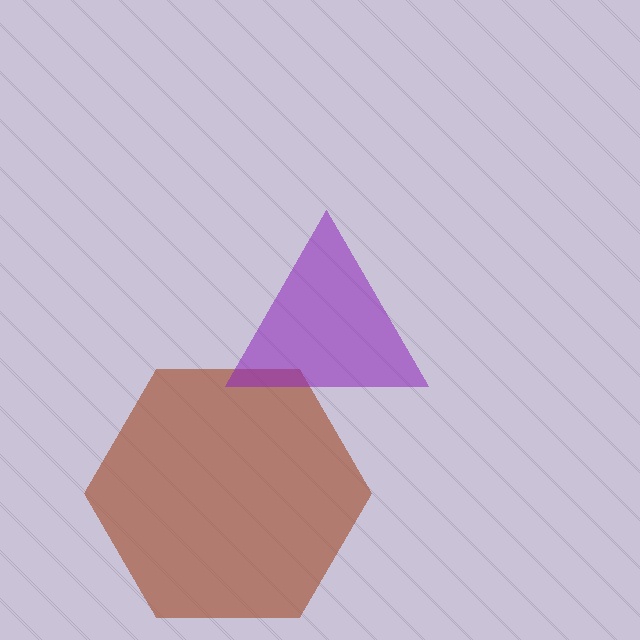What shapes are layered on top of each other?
The layered shapes are: a brown hexagon, a purple triangle.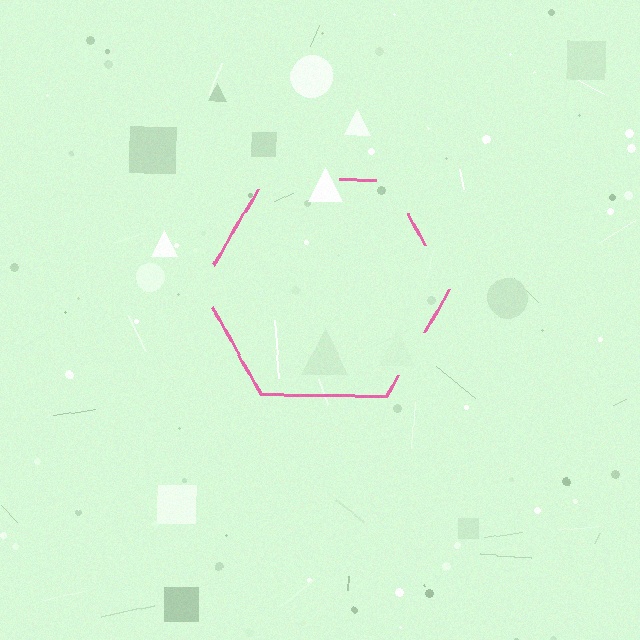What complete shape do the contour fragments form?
The contour fragments form a hexagon.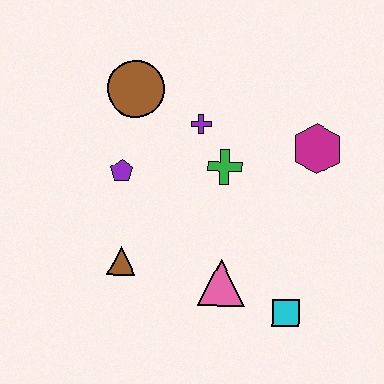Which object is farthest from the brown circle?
The cyan square is farthest from the brown circle.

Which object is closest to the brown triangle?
The purple pentagon is closest to the brown triangle.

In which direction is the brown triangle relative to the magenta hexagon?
The brown triangle is to the left of the magenta hexagon.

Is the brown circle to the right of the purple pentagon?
Yes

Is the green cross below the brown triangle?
No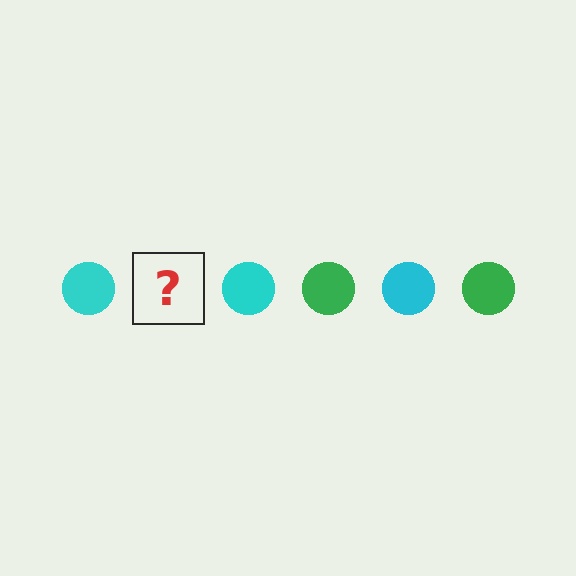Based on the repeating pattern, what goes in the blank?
The blank should be a green circle.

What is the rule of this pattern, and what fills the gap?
The rule is that the pattern cycles through cyan, green circles. The gap should be filled with a green circle.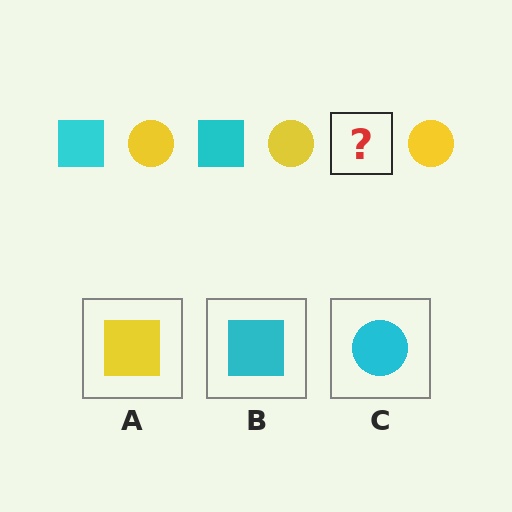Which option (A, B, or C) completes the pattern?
B.